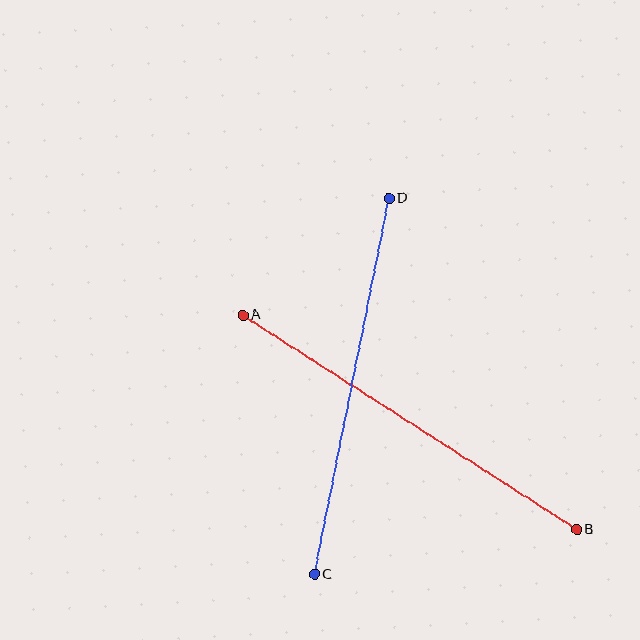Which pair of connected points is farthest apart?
Points A and B are farthest apart.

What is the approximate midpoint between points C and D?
The midpoint is at approximately (352, 386) pixels.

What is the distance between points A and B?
The distance is approximately 396 pixels.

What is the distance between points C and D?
The distance is approximately 383 pixels.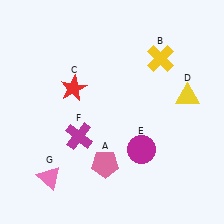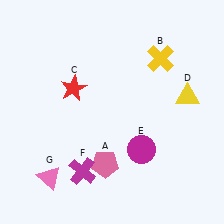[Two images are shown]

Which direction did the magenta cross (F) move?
The magenta cross (F) moved down.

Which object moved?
The magenta cross (F) moved down.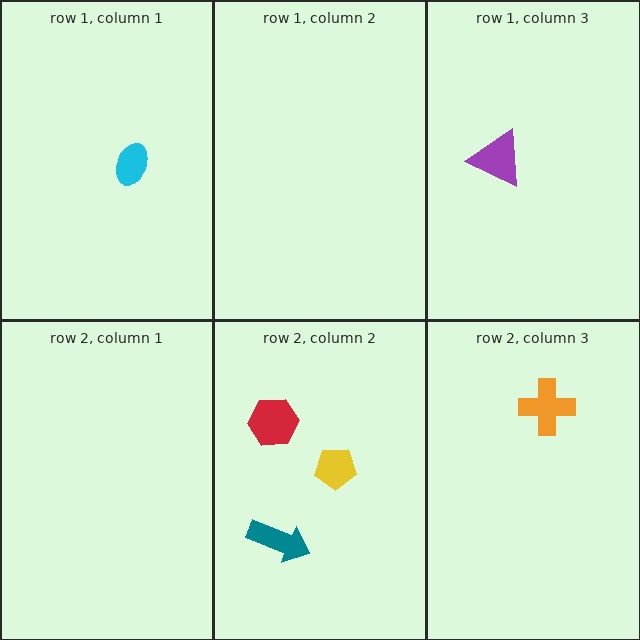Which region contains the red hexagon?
The row 2, column 2 region.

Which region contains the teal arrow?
The row 2, column 2 region.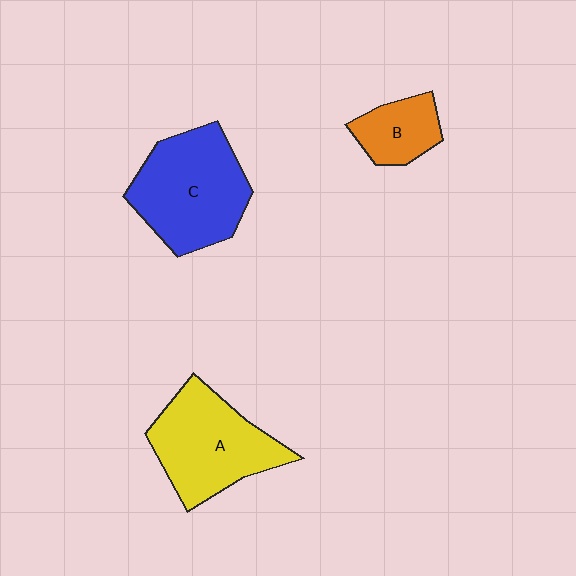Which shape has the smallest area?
Shape B (orange).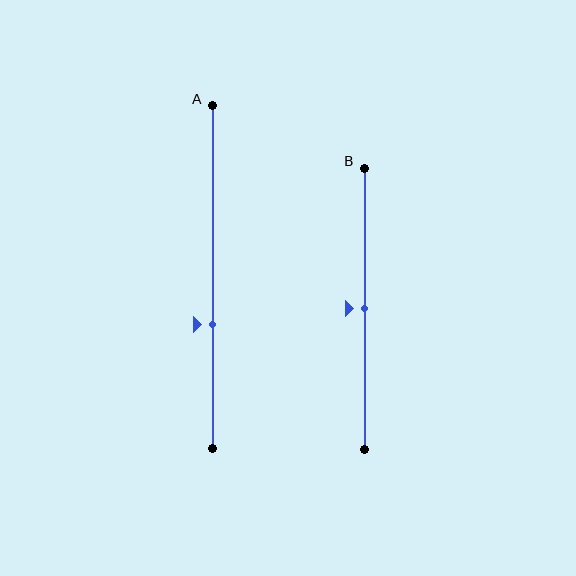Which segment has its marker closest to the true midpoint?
Segment B has its marker closest to the true midpoint.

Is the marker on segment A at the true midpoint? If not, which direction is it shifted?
No, the marker on segment A is shifted downward by about 14% of the segment length.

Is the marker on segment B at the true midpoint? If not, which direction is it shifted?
Yes, the marker on segment B is at the true midpoint.